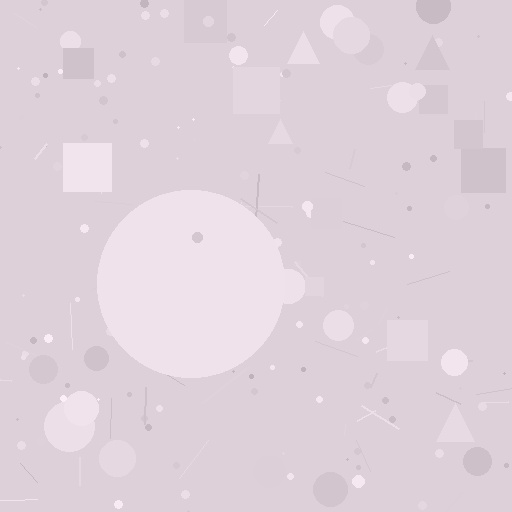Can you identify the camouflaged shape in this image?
The camouflaged shape is a circle.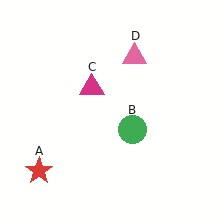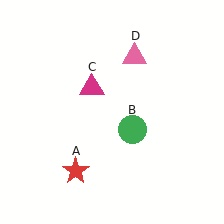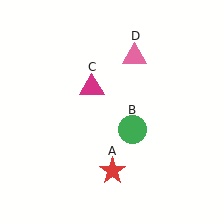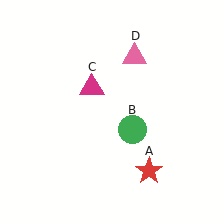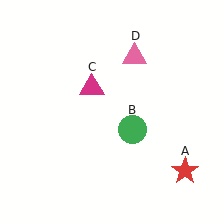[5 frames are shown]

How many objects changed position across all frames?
1 object changed position: red star (object A).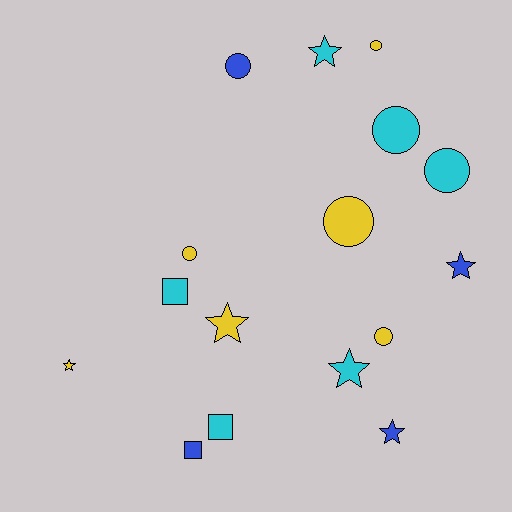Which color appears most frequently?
Cyan, with 6 objects.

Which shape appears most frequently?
Circle, with 7 objects.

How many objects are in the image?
There are 16 objects.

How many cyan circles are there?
There are 2 cyan circles.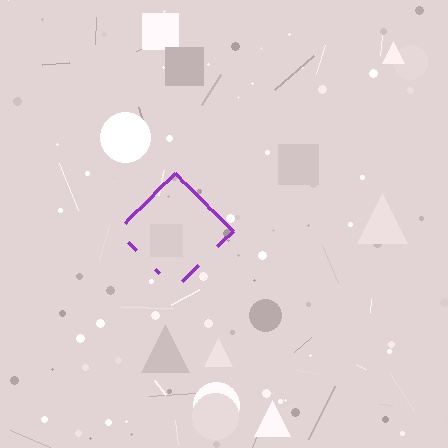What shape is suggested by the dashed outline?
The dashed outline suggests a diamond.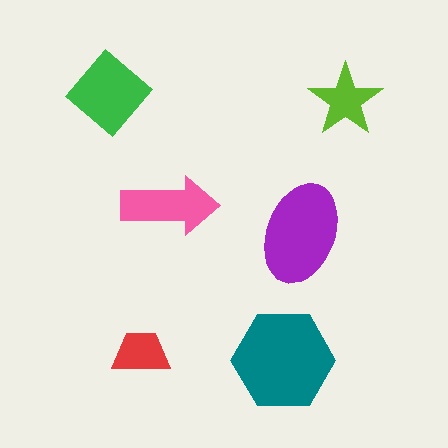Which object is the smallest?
The red trapezoid.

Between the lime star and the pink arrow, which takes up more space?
The pink arrow.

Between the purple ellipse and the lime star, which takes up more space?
The purple ellipse.